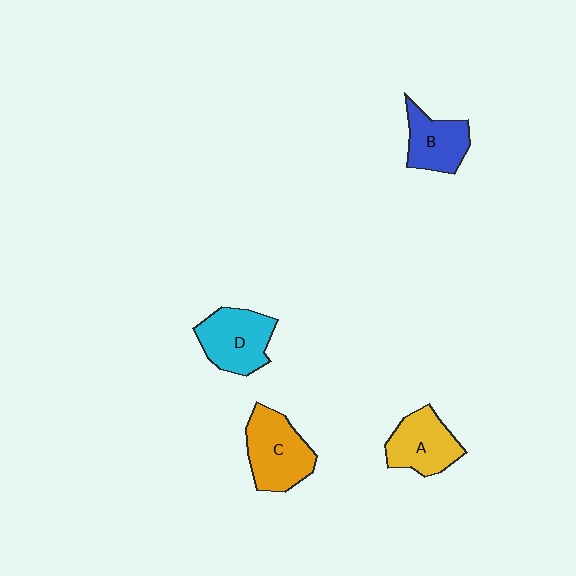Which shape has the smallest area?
Shape B (blue).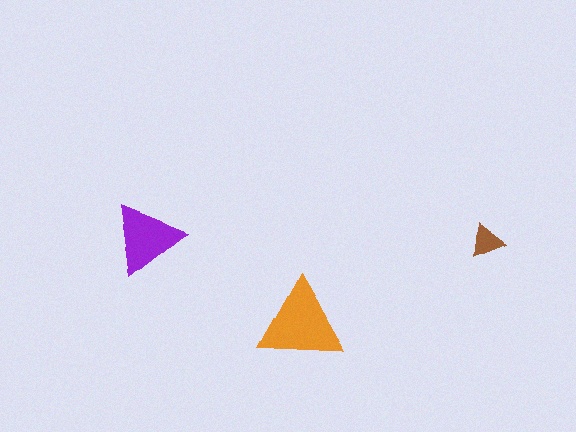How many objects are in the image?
There are 3 objects in the image.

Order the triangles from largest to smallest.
the orange one, the purple one, the brown one.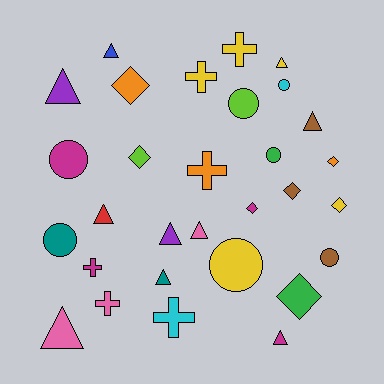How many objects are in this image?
There are 30 objects.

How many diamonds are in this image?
There are 7 diamonds.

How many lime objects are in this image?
There are 2 lime objects.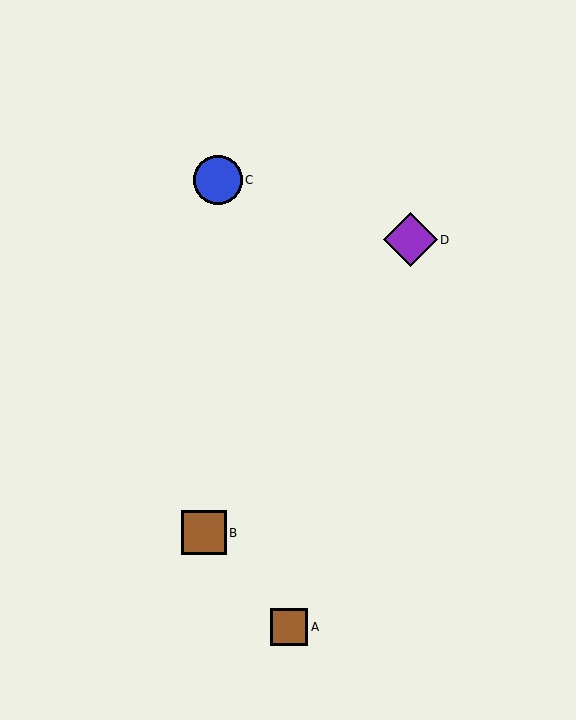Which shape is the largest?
The purple diamond (labeled D) is the largest.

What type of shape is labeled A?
Shape A is a brown square.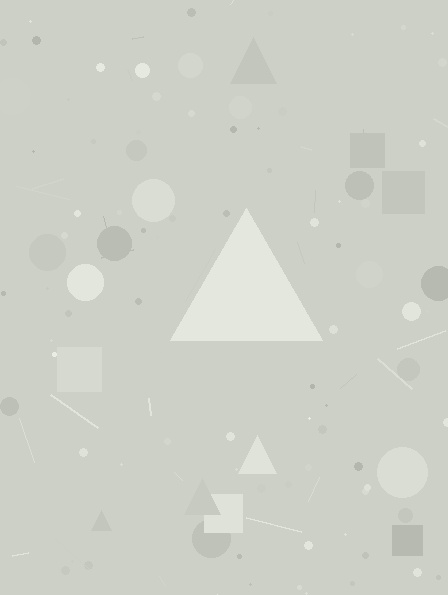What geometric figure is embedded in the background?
A triangle is embedded in the background.